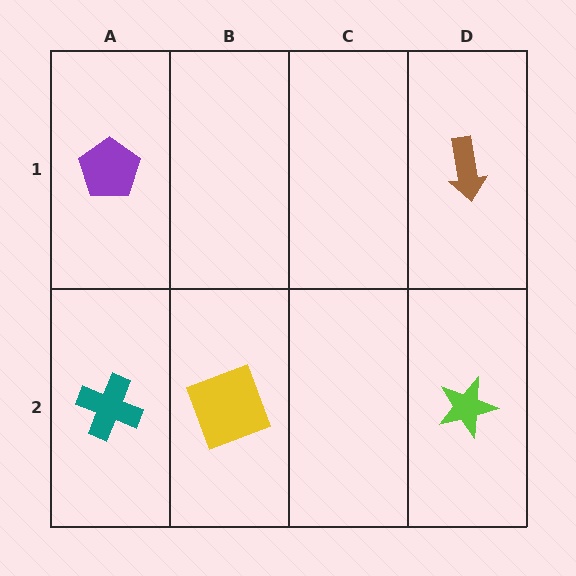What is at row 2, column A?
A teal cross.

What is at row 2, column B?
A yellow square.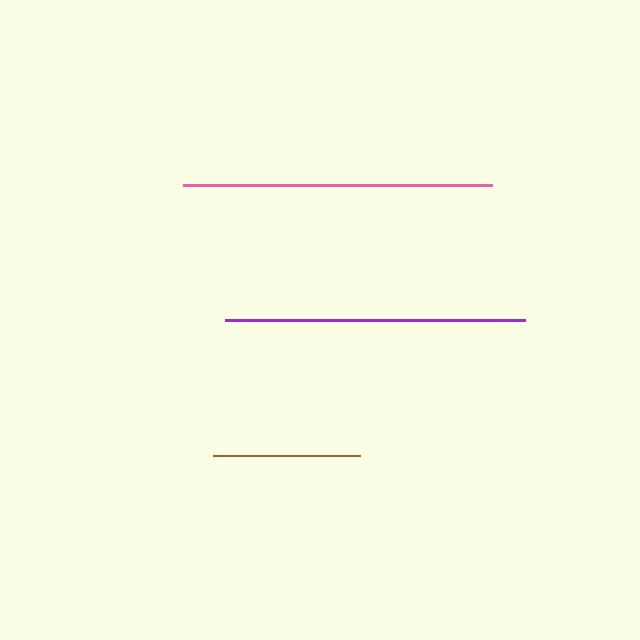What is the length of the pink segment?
The pink segment is approximately 308 pixels long.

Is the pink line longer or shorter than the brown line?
The pink line is longer than the brown line.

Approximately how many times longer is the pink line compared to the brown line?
The pink line is approximately 2.1 times the length of the brown line.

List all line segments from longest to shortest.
From longest to shortest: pink, purple, brown.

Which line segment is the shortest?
The brown line is the shortest at approximately 147 pixels.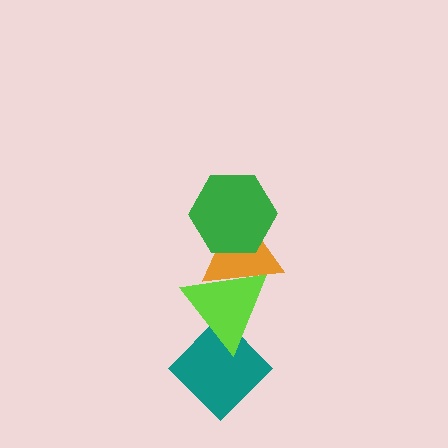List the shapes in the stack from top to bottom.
From top to bottom: the green hexagon, the orange triangle, the lime triangle, the teal diamond.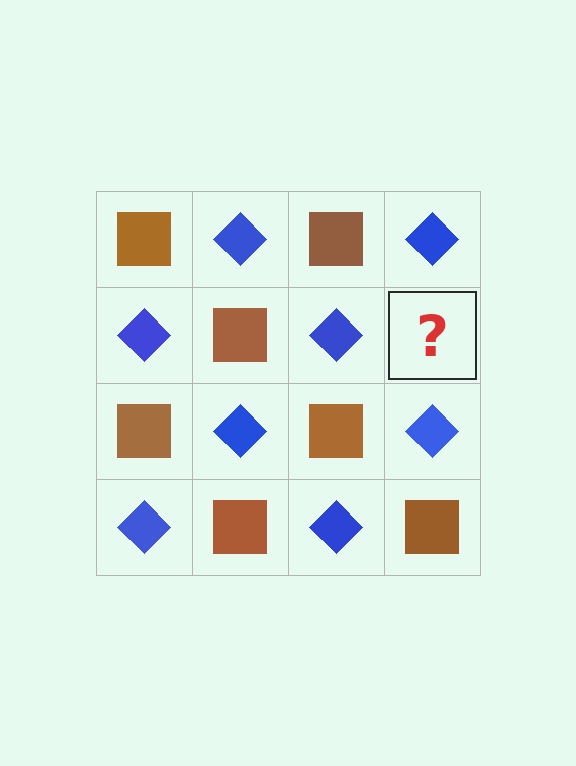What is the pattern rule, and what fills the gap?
The rule is that it alternates brown square and blue diamond in a checkerboard pattern. The gap should be filled with a brown square.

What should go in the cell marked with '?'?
The missing cell should contain a brown square.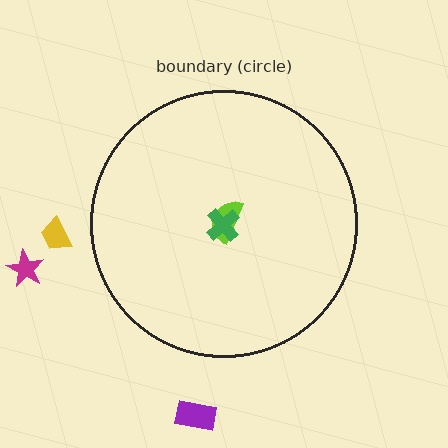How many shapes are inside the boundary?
2 inside, 3 outside.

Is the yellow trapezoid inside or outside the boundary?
Outside.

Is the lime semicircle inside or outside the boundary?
Inside.